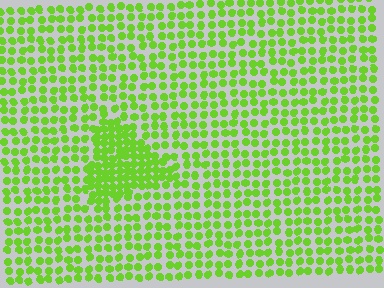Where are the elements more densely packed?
The elements are more densely packed inside the triangle boundary.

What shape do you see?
I see a triangle.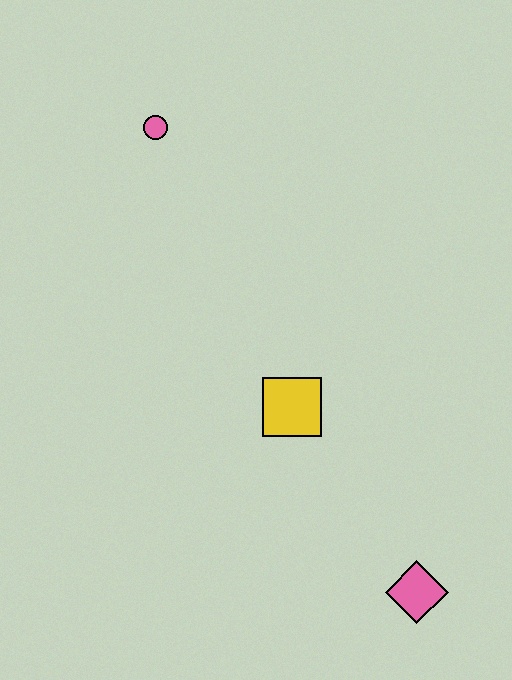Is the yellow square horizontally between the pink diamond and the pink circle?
Yes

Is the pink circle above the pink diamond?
Yes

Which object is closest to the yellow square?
The pink diamond is closest to the yellow square.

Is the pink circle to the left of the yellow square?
Yes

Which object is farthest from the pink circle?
The pink diamond is farthest from the pink circle.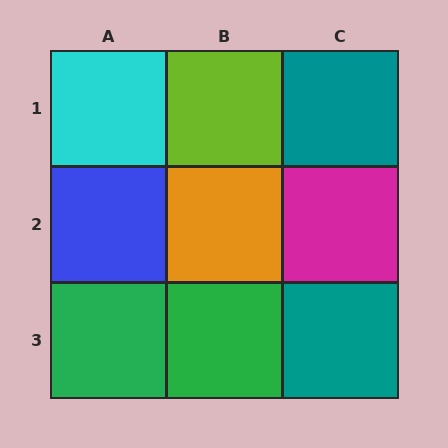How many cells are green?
2 cells are green.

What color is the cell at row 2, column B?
Orange.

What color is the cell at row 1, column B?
Lime.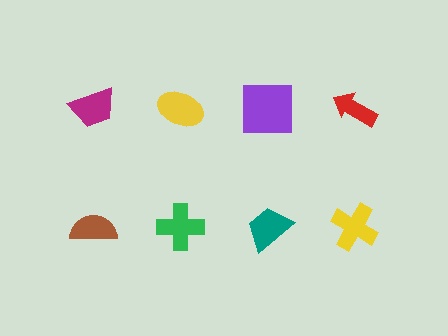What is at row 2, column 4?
A yellow cross.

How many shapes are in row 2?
4 shapes.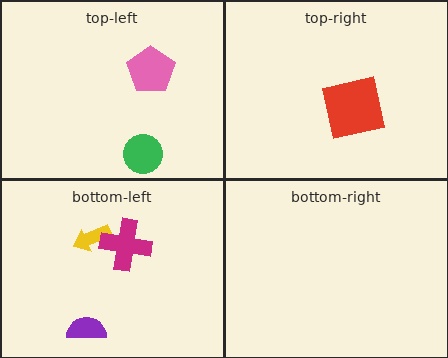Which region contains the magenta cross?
The bottom-left region.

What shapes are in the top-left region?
The green circle, the pink pentagon.